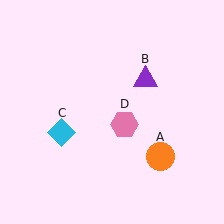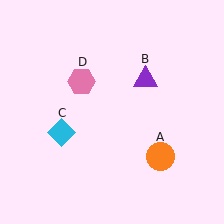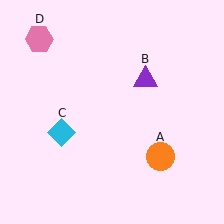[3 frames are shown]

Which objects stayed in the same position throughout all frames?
Orange circle (object A) and purple triangle (object B) and cyan diamond (object C) remained stationary.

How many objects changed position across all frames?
1 object changed position: pink hexagon (object D).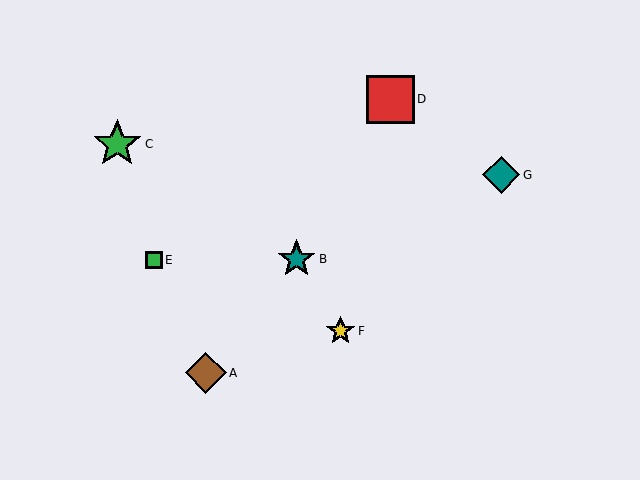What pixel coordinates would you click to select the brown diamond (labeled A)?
Click at (206, 373) to select the brown diamond A.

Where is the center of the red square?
The center of the red square is at (390, 99).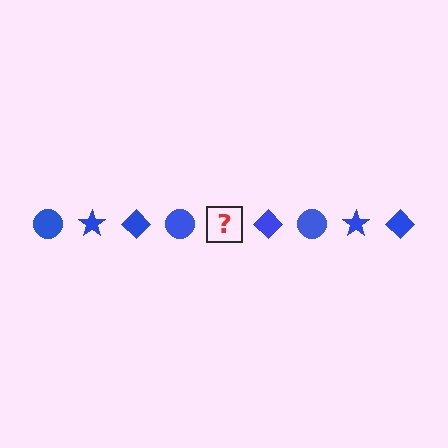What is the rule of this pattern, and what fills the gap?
The rule is that the pattern cycles through circle, star, diamond shapes in blue. The gap should be filled with a blue star.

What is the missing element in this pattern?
The missing element is a blue star.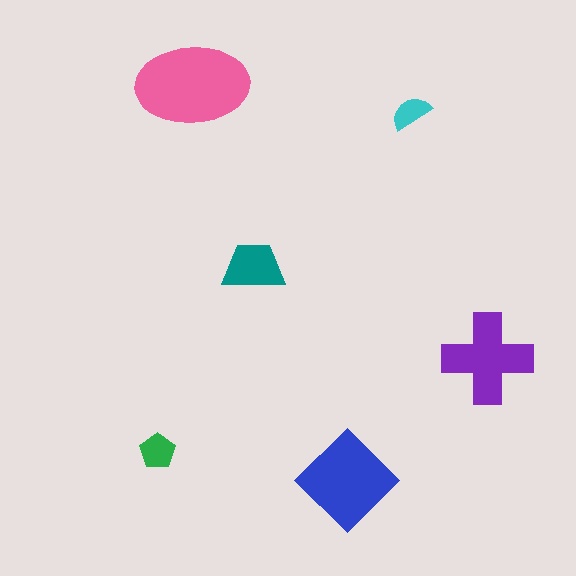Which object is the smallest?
The cyan semicircle.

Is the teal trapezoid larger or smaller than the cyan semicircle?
Larger.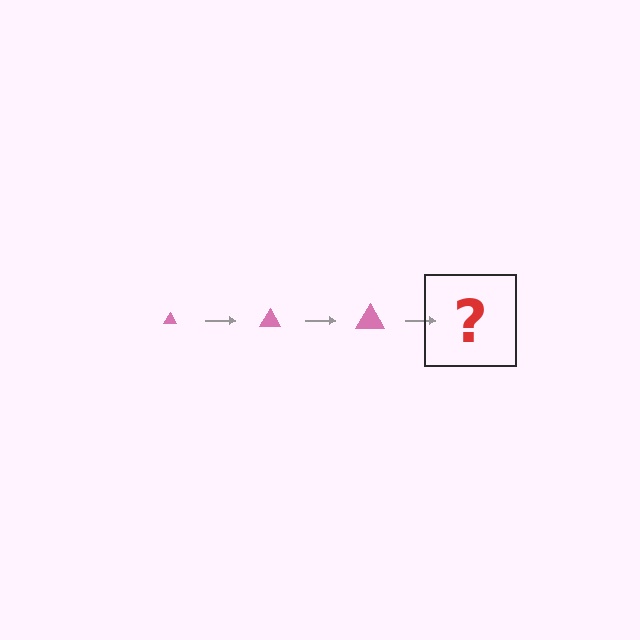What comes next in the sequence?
The next element should be a pink triangle, larger than the previous one.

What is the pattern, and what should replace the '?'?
The pattern is that the triangle gets progressively larger each step. The '?' should be a pink triangle, larger than the previous one.